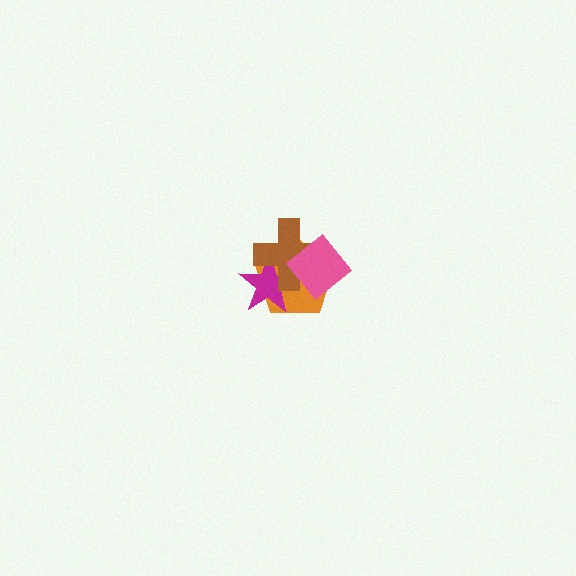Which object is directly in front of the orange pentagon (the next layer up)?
The magenta star is directly in front of the orange pentagon.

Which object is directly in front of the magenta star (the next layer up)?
The brown cross is directly in front of the magenta star.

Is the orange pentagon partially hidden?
Yes, it is partially covered by another shape.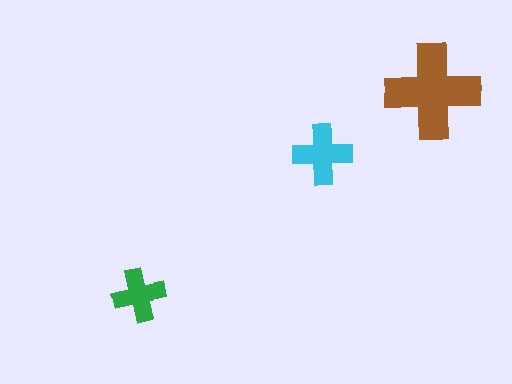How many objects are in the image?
There are 3 objects in the image.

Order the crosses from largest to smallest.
the brown one, the cyan one, the green one.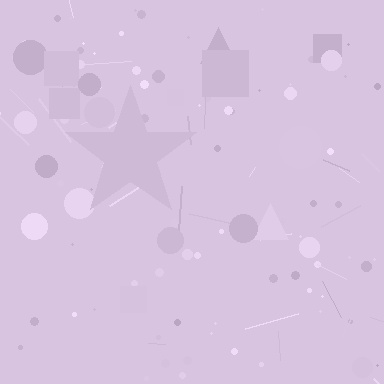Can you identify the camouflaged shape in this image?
The camouflaged shape is a star.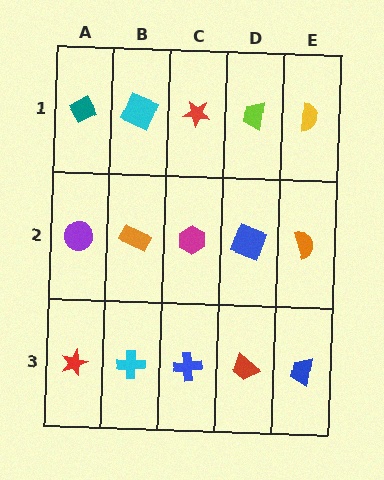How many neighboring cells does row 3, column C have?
3.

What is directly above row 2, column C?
A red star.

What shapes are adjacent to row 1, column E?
An orange semicircle (row 2, column E), a lime trapezoid (row 1, column D).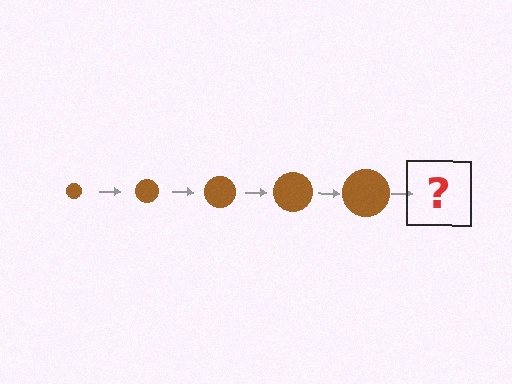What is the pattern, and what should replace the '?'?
The pattern is that the circle gets progressively larger each step. The '?' should be a brown circle, larger than the previous one.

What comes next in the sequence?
The next element should be a brown circle, larger than the previous one.